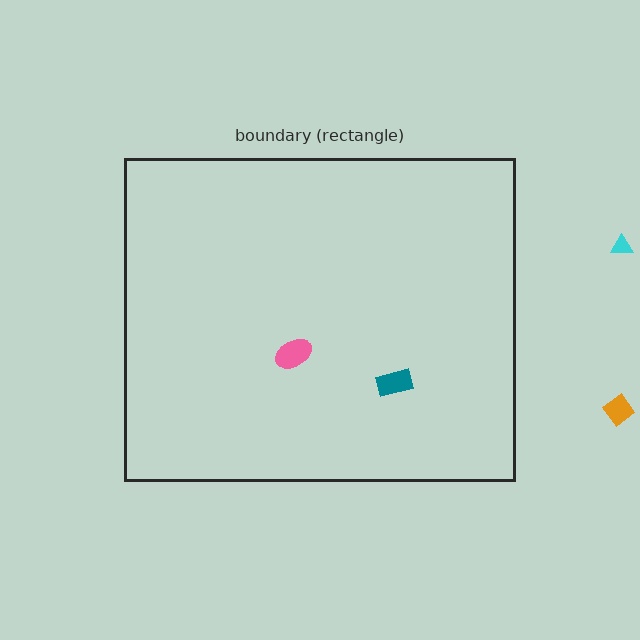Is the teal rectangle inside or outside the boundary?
Inside.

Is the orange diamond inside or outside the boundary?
Outside.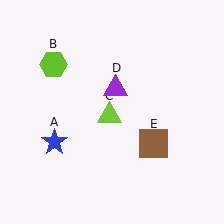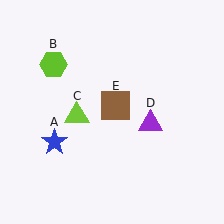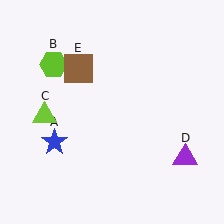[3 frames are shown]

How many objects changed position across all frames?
3 objects changed position: lime triangle (object C), purple triangle (object D), brown square (object E).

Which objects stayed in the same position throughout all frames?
Blue star (object A) and lime hexagon (object B) remained stationary.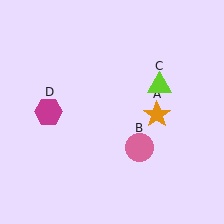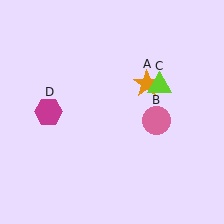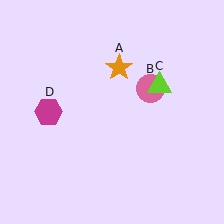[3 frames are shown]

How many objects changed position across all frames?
2 objects changed position: orange star (object A), pink circle (object B).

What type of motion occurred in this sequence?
The orange star (object A), pink circle (object B) rotated counterclockwise around the center of the scene.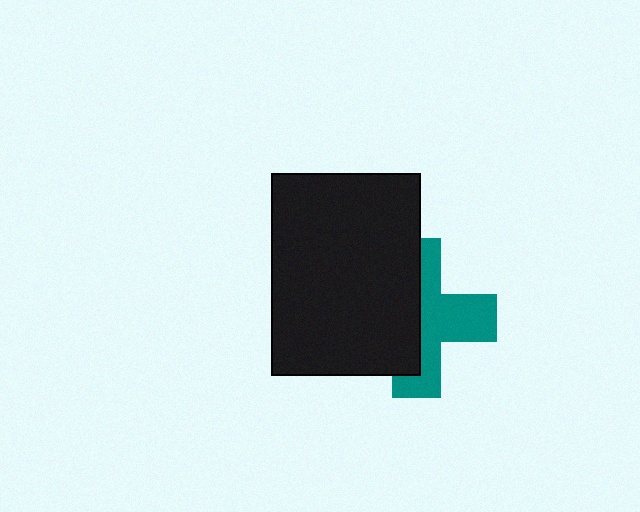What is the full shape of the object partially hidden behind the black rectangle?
The partially hidden object is a teal cross.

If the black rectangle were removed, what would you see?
You would see the complete teal cross.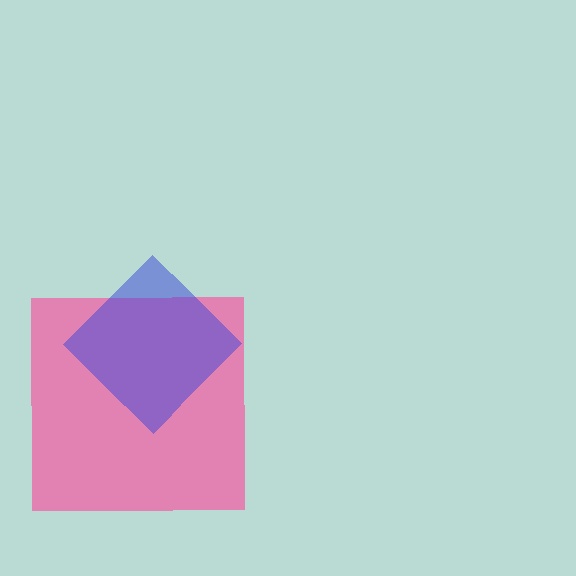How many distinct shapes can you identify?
There are 2 distinct shapes: a pink square, a blue diamond.